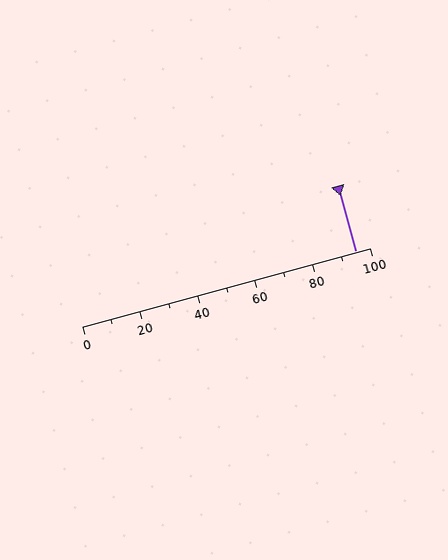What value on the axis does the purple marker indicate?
The marker indicates approximately 95.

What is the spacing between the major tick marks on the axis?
The major ticks are spaced 20 apart.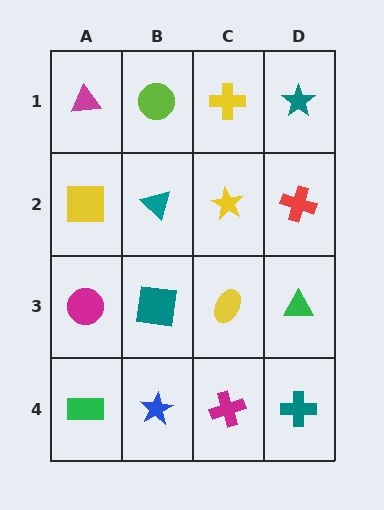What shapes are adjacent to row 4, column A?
A magenta circle (row 3, column A), a blue star (row 4, column B).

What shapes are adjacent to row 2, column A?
A magenta triangle (row 1, column A), a magenta circle (row 3, column A), a teal triangle (row 2, column B).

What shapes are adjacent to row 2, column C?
A yellow cross (row 1, column C), a yellow ellipse (row 3, column C), a teal triangle (row 2, column B), a red cross (row 2, column D).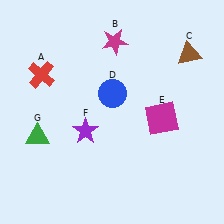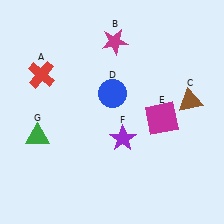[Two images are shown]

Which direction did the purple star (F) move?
The purple star (F) moved right.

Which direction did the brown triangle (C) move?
The brown triangle (C) moved down.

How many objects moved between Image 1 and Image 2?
2 objects moved between the two images.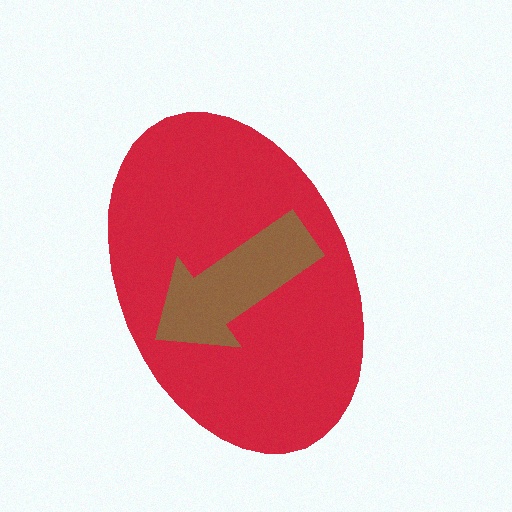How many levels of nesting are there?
2.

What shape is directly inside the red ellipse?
The brown arrow.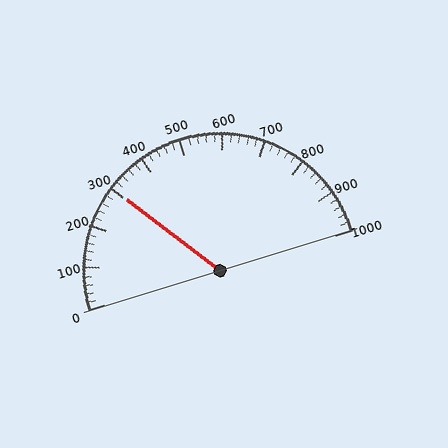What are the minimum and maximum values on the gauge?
The gauge ranges from 0 to 1000.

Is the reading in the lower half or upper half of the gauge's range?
The reading is in the lower half of the range (0 to 1000).